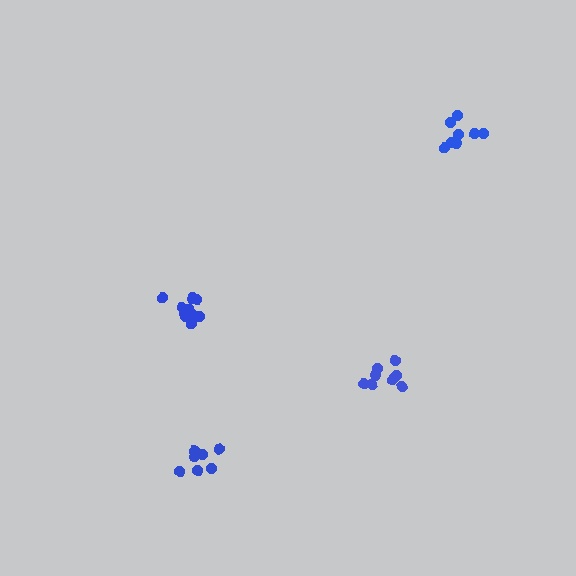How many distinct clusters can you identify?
There are 4 distinct clusters.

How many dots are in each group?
Group 1: 8 dots, Group 2: 11 dots, Group 3: 8 dots, Group 4: 7 dots (34 total).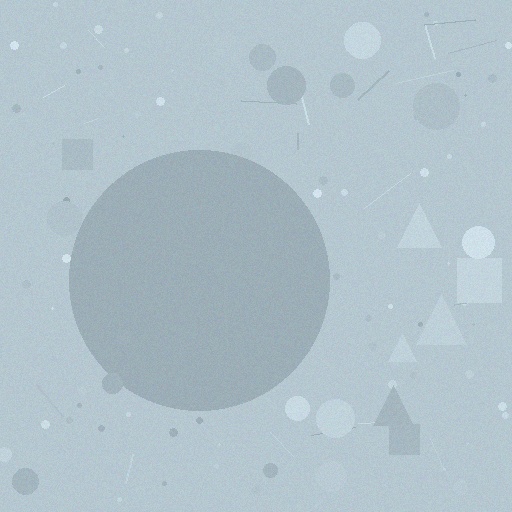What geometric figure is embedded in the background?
A circle is embedded in the background.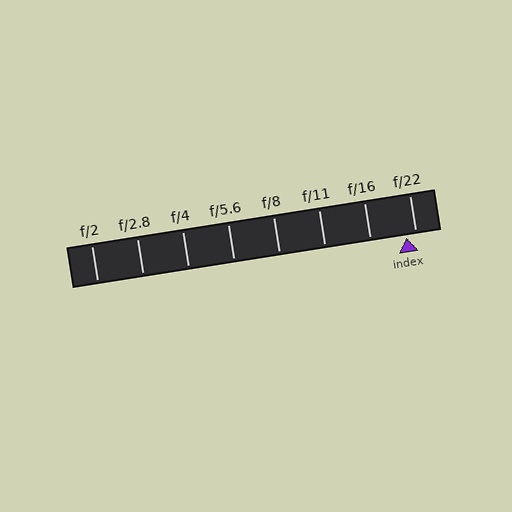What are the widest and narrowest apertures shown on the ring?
The widest aperture shown is f/2 and the narrowest is f/22.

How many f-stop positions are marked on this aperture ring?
There are 8 f-stop positions marked.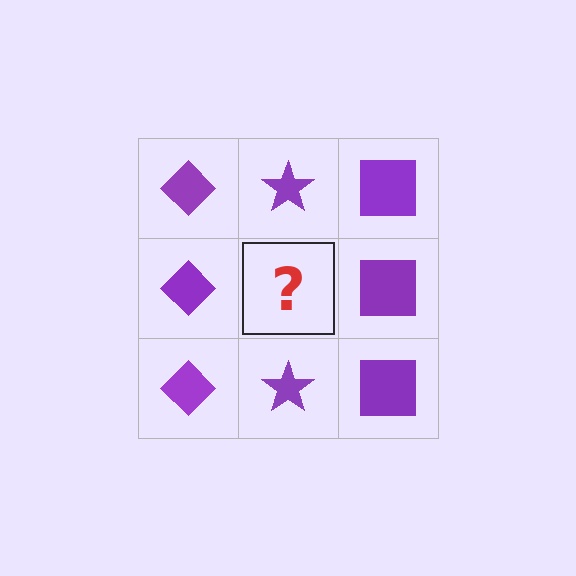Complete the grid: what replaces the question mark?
The question mark should be replaced with a purple star.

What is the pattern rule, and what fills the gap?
The rule is that each column has a consistent shape. The gap should be filled with a purple star.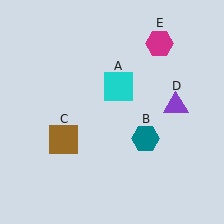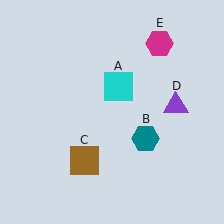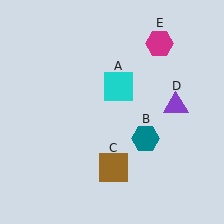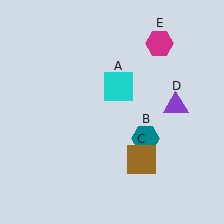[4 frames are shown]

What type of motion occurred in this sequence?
The brown square (object C) rotated counterclockwise around the center of the scene.